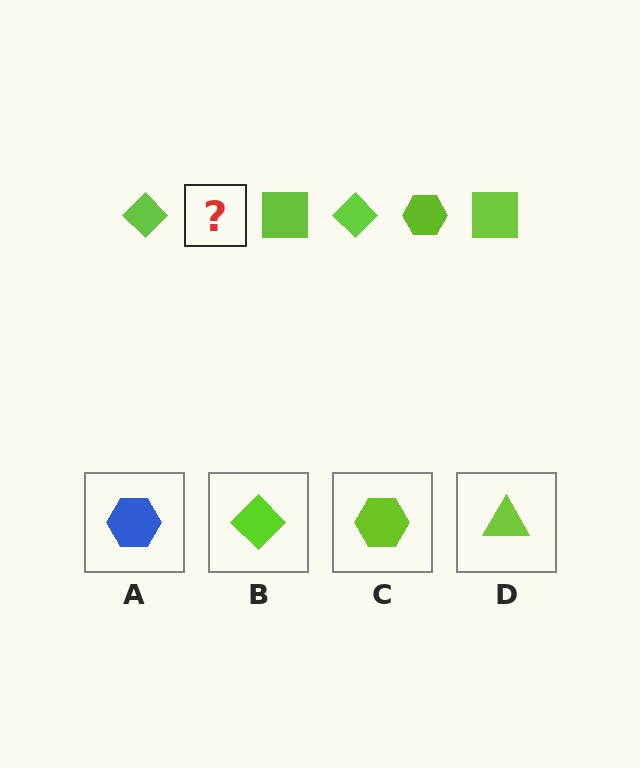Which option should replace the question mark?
Option C.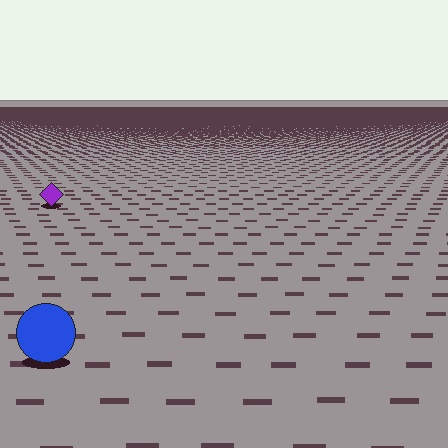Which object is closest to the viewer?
The blue circle is closest. The texture marks near it are larger and more spread out.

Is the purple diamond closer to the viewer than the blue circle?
No. The blue circle is closer — you can tell from the texture gradient: the ground texture is coarser near it.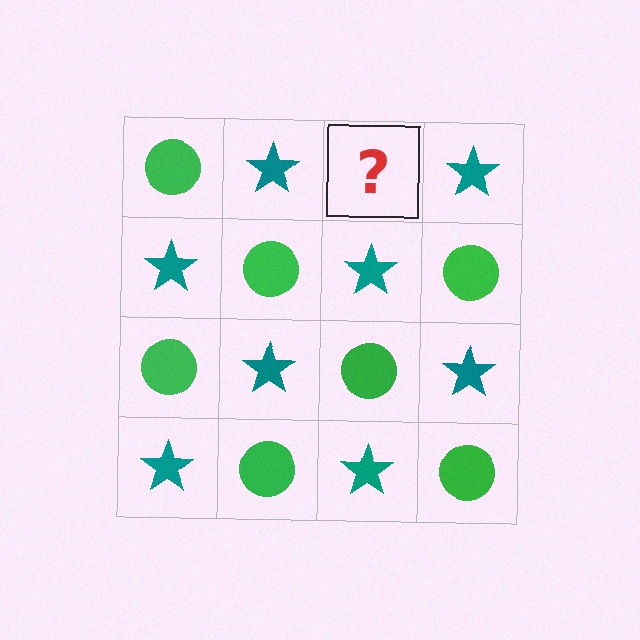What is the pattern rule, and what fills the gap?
The rule is that it alternates green circle and teal star in a checkerboard pattern. The gap should be filled with a green circle.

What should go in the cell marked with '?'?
The missing cell should contain a green circle.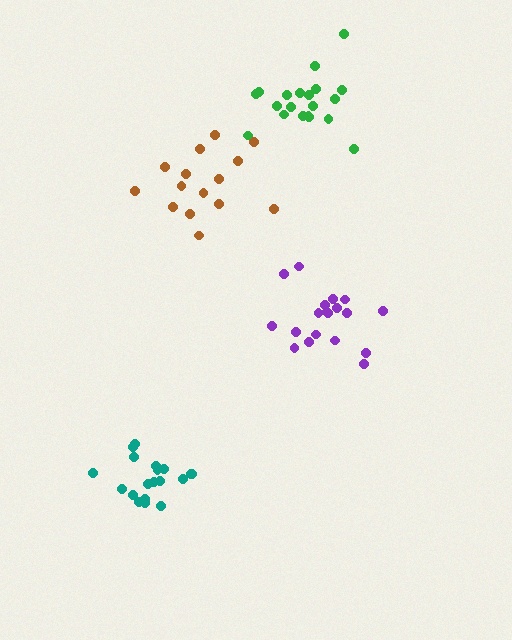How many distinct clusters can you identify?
There are 4 distinct clusters.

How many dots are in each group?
Group 1: 15 dots, Group 2: 19 dots, Group 3: 19 dots, Group 4: 20 dots (73 total).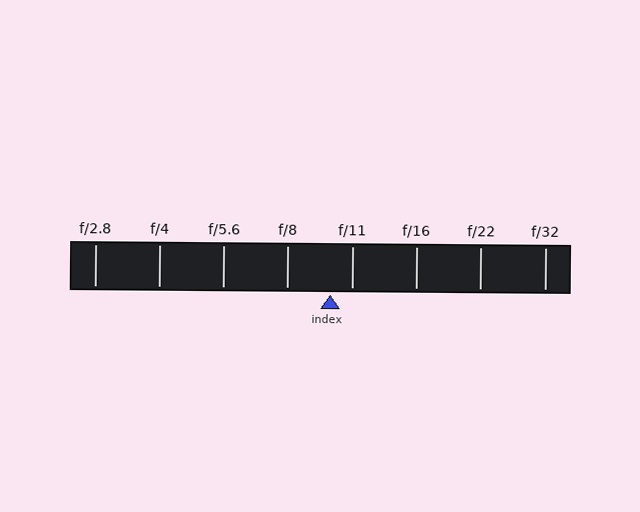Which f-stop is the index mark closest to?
The index mark is closest to f/11.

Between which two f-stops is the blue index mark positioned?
The index mark is between f/8 and f/11.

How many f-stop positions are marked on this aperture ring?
There are 8 f-stop positions marked.